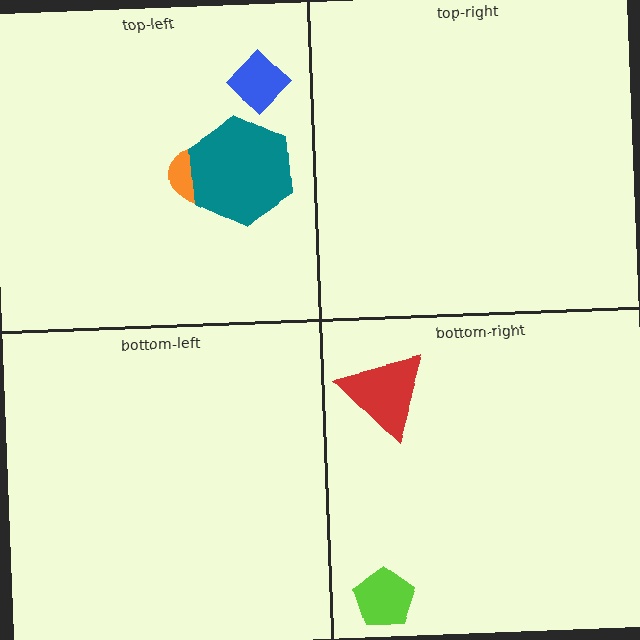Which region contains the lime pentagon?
The bottom-right region.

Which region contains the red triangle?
The bottom-right region.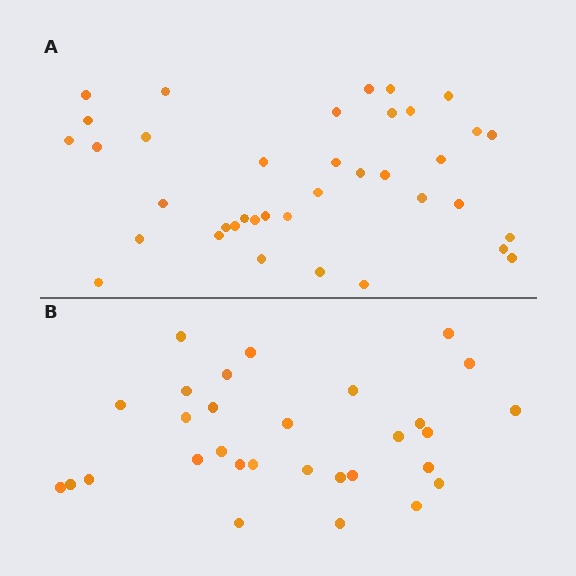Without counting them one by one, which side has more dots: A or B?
Region A (the top region) has more dots.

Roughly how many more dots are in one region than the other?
Region A has roughly 8 or so more dots than region B.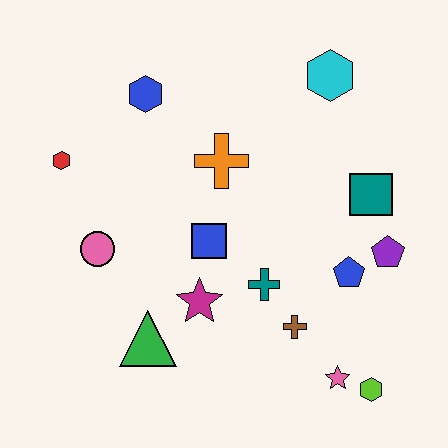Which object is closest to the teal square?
The purple pentagon is closest to the teal square.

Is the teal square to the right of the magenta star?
Yes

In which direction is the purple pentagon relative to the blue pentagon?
The purple pentagon is to the right of the blue pentagon.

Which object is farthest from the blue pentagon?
The red hexagon is farthest from the blue pentagon.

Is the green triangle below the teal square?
Yes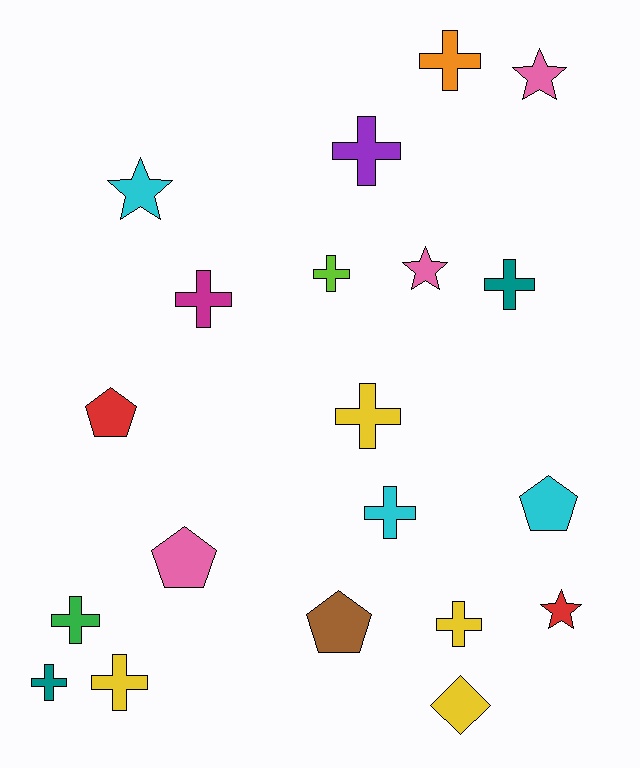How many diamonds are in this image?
There is 1 diamond.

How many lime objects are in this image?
There is 1 lime object.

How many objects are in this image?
There are 20 objects.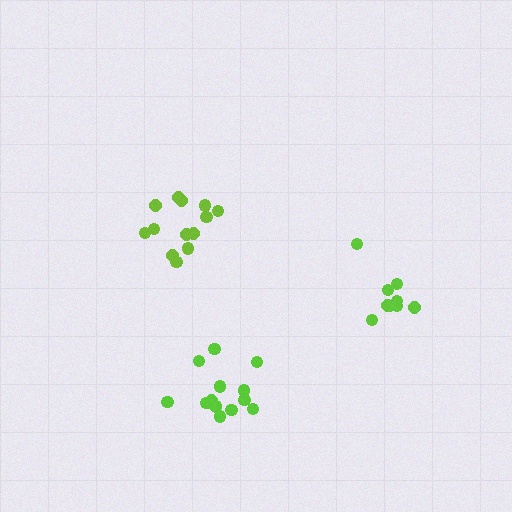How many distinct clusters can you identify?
There are 3 distinct clusters.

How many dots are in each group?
Group 1: 14 dots, Group 2: 9 dots, Group 3: 13 dots (36 total).